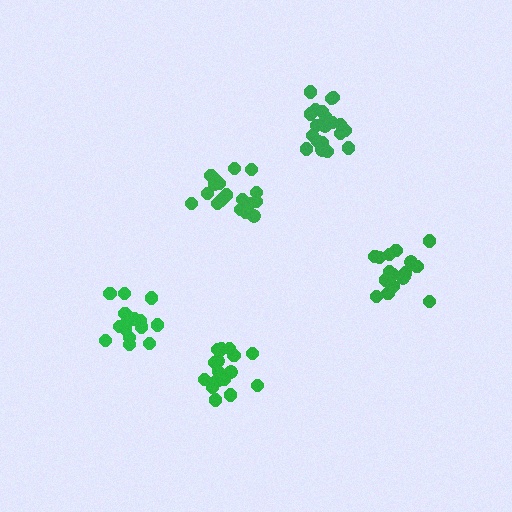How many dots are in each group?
Group 1: 17 dots, Group 2: 20 dots, Group 3: 20 dots, Group 4: 16 dots, Group 5: 17 dots (90 total).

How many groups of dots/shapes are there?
There are 5 groups.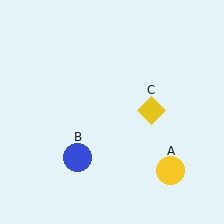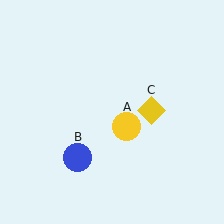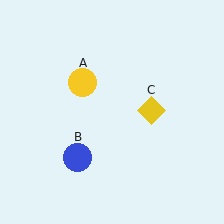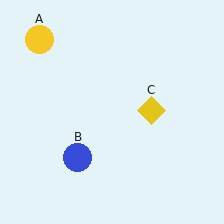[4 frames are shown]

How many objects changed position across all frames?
1 object changed position: yellow circle (object A).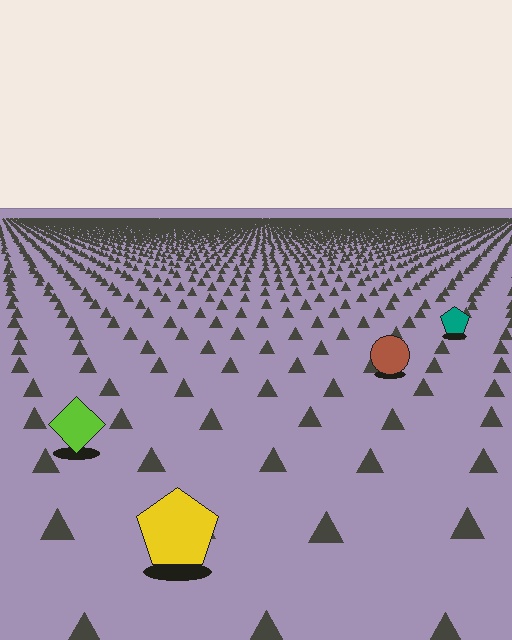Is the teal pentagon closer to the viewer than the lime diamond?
No. The lime diamond is closer — you can tell from the texture gradient: the ground texture is coarser near it.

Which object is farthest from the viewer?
The teal pentagon is farthest from the viewer. It appears smaller and the ground texture around it is denser.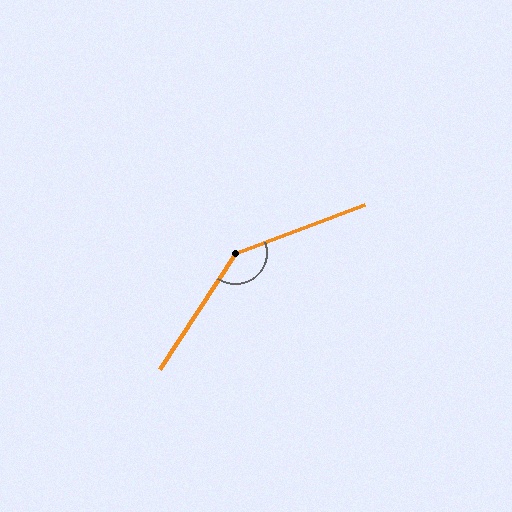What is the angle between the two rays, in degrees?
Approximately 144 degrees.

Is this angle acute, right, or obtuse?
It is obtuse.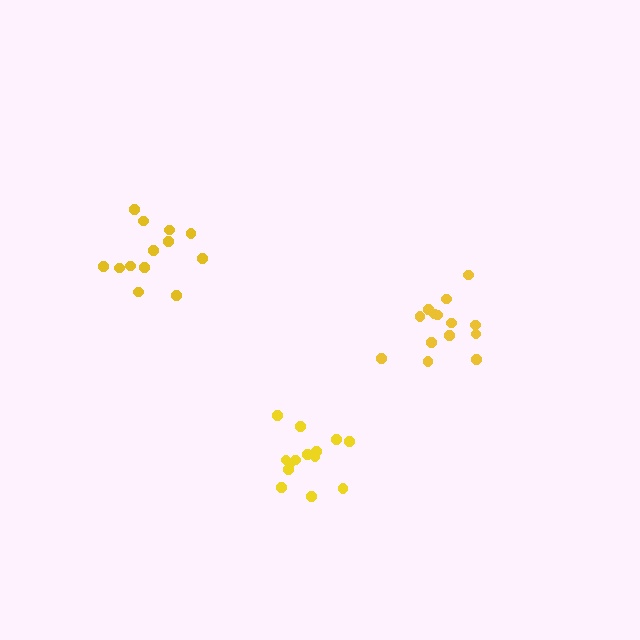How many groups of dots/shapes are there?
There are 3 groups.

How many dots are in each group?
Group 1: 14 dots, Group 2: 13 dots, Group 3: 14 dots (41 total).